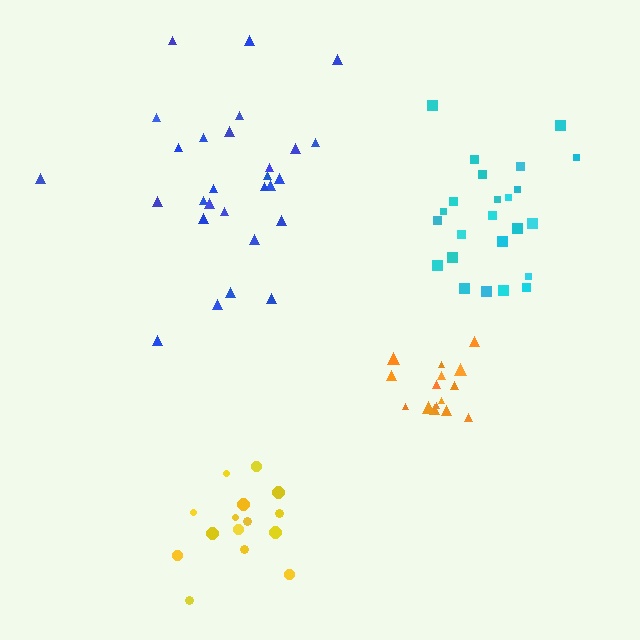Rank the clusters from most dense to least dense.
orange, yellow, cyan, blue.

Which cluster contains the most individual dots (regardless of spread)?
Blue (28).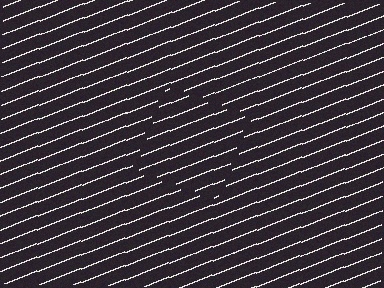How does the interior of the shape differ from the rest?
The interior of the shape contains the same grating, shifted by half a period — the contour is defined by the phase discontinuity where line-ends from the inner and outer gratings abut.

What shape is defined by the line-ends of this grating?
An illusory square. The interior of the shape contains the same grating, shifted by half a period — the contour is defined by the phase discontinuity where line-ends from the inner and outer gratings abut.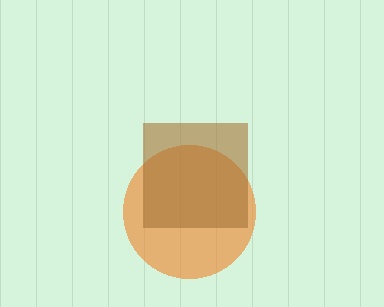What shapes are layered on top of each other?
The layered shapes are: an orange circle, a brown square.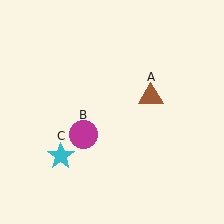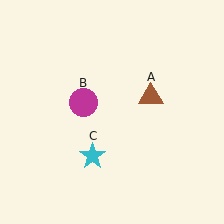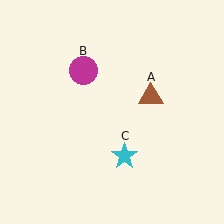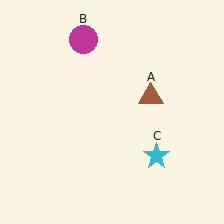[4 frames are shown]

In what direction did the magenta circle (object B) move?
The magenta circle (object B) moved up.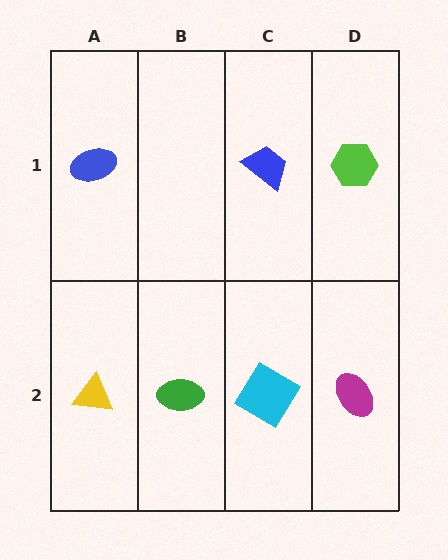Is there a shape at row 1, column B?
No, that cell is empty.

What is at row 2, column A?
A yellow triangle.